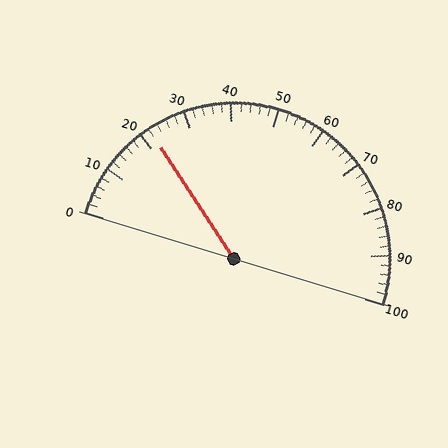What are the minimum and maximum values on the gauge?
The gauge ranges from 0 to 100.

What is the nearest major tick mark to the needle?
The nearest major tick mark is 20.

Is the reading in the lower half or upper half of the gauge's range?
The reading is in the lower half of the range (0 to 100).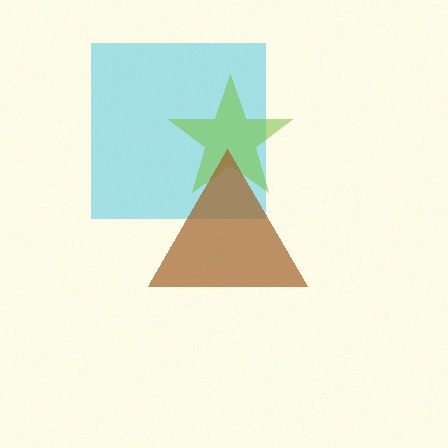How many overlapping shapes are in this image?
There are 3 overlapping shapes in the image.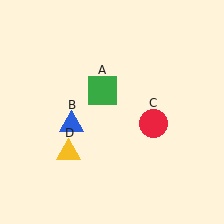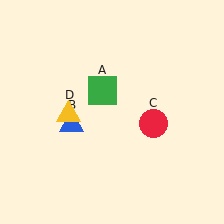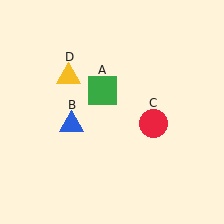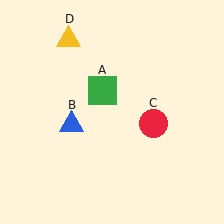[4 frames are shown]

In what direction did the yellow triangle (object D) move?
The yellow triangle (object D) moved up.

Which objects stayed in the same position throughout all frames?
Green square (object A) and blue triangle (object B) and red circle (object C) remained stationary.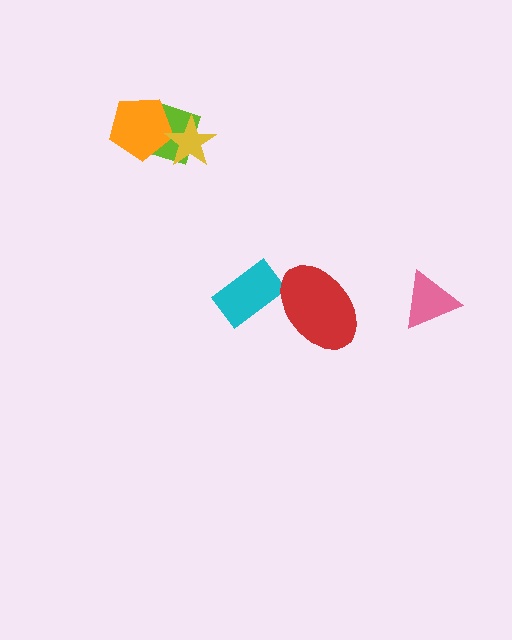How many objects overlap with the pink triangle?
0 objects overlap with the pink triangle.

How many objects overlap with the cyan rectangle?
1 object overlaps with the cyan rectangle.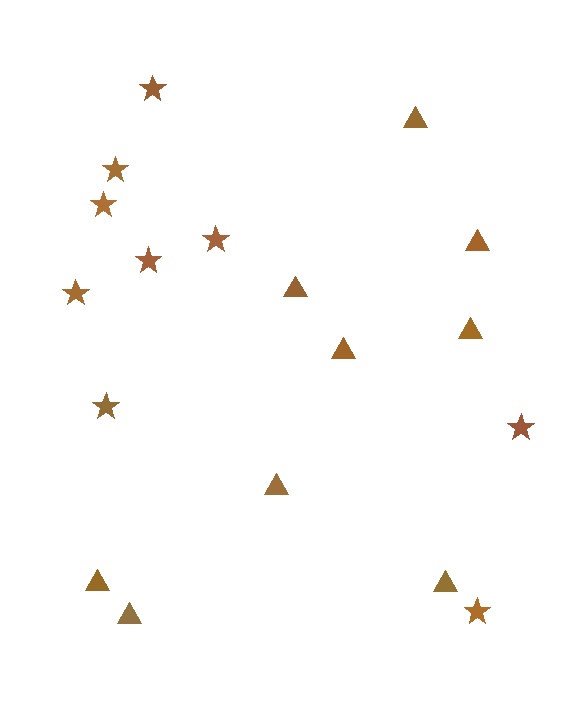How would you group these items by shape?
There are 2 groups: one group of triangles (9) and one group of stars (9).